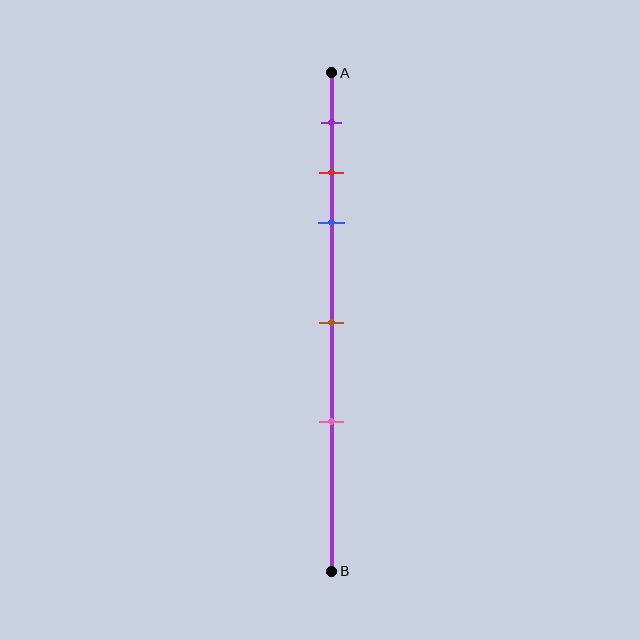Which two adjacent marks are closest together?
The red and blue marks are the closest adjacent pair.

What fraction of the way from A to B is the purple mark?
The purple mark is approximately 10% (0.1) of the way from A to B.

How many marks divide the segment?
There are 5 marks dividing the segment.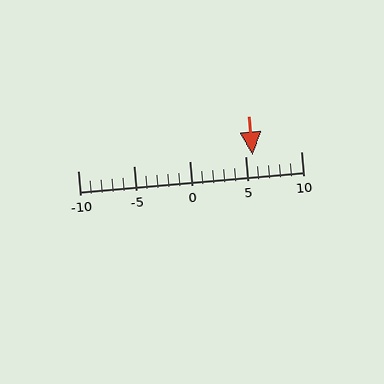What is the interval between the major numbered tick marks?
The major tick marks are spaced 5 units apart.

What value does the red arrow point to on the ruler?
The red arrow points to approximately 6.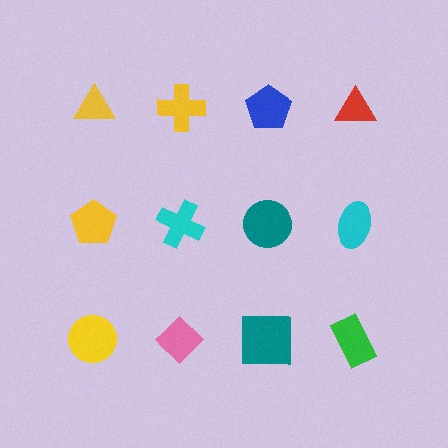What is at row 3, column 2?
A pink diamond.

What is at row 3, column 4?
A green rectangle.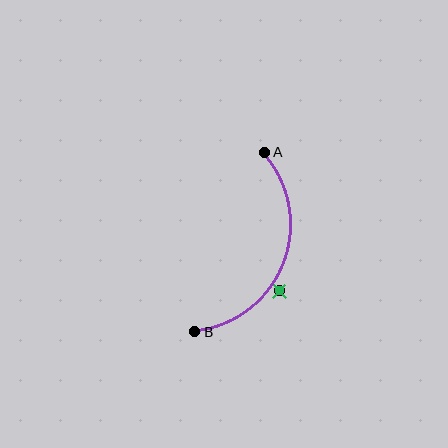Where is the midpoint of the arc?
The arc midpoint is the point on the curve farthest from the straight line joining A and B. It sits to the right of that line.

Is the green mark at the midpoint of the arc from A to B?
No — the green mark does not lie on the arc at all. It sits slightly outside the curve.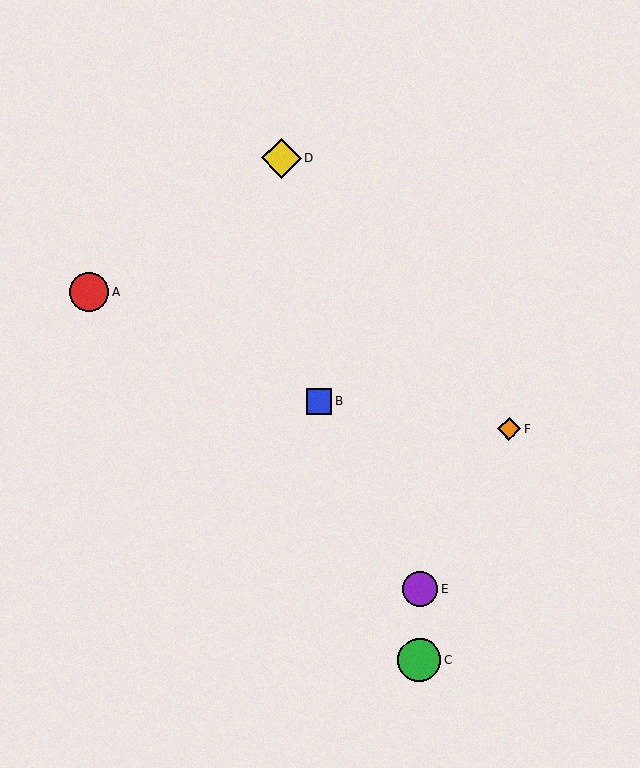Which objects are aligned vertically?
Objects C, E are aligned vertically.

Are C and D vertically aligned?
No, C is at x≈419 and D is at x≈281.